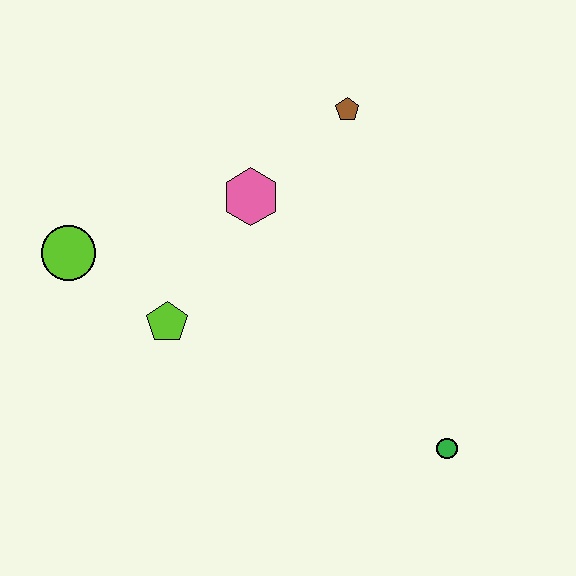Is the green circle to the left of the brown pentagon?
No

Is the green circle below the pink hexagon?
Yes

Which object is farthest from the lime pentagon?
The green circle is farthest from the lime pentagon.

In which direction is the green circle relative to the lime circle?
The green circle is to the right of the lime circle.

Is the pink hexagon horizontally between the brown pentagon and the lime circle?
Yes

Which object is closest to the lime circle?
The lime pentagon is closest to the lime circle.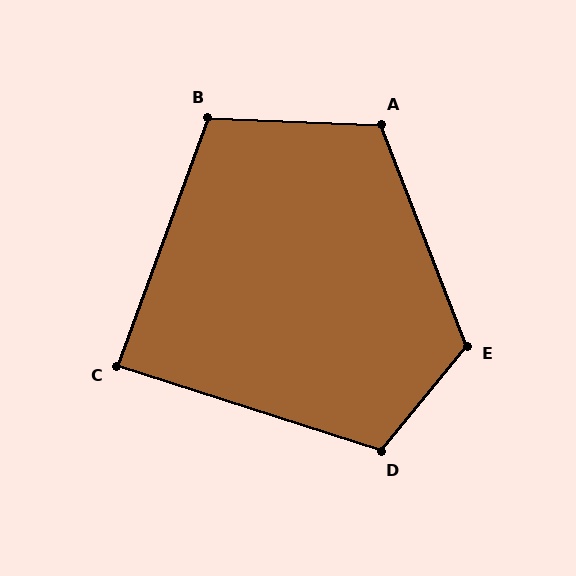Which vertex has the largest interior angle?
E, at approximately 120 degrees.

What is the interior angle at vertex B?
Approximately 108 degrees (obtuse).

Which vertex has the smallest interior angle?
C, at approximately 88 degrees.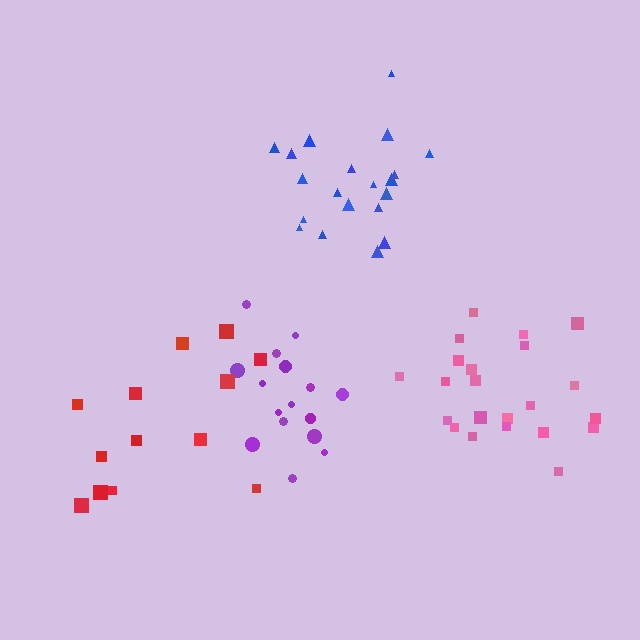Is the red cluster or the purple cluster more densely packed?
Purple.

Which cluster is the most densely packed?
Blue.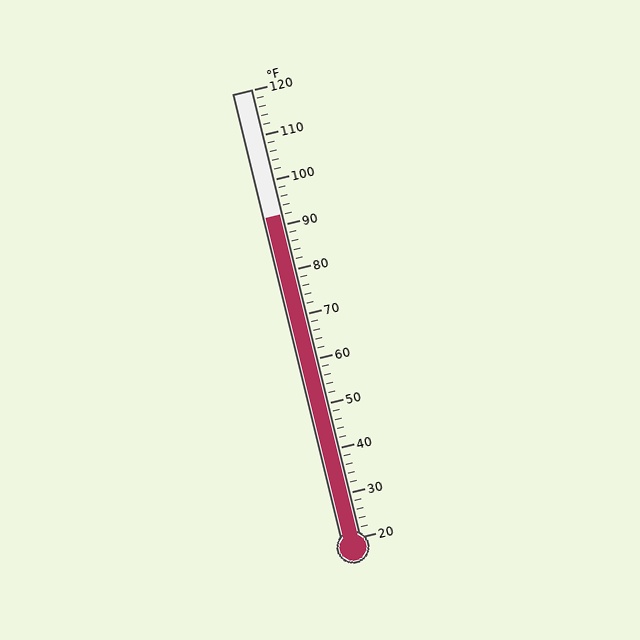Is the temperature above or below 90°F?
The temperature is above 90°F.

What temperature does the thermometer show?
The thermometer shows approximately 92°F.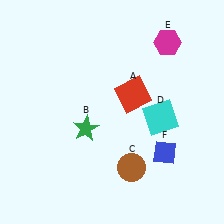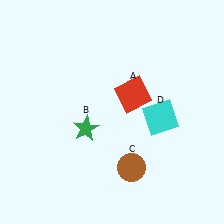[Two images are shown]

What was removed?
The blue diamond (F), the magenta hexagon (E) were removed in Image 2.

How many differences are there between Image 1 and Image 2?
There are 2 differences between the two images.